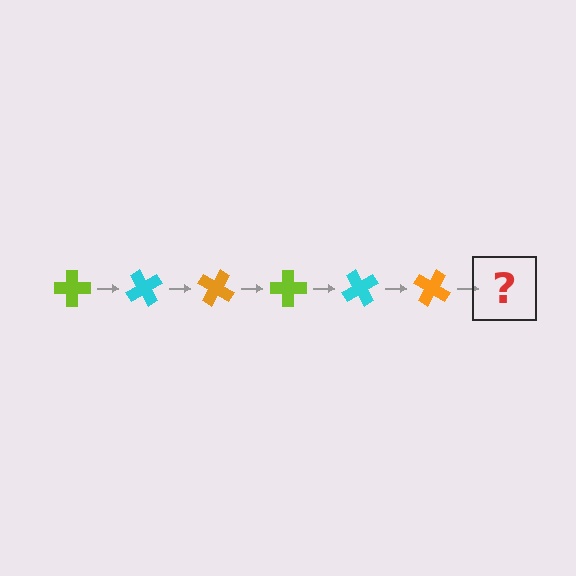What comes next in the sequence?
The next element should be a lime cross, rotated 360 degrees from the start.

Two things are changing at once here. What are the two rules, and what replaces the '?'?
The two rules are that it rotates 60 degrees each step and the color cycles through lime, cyan, and orange. The '?' should be a lime cross, rotated 360 degrees from the start.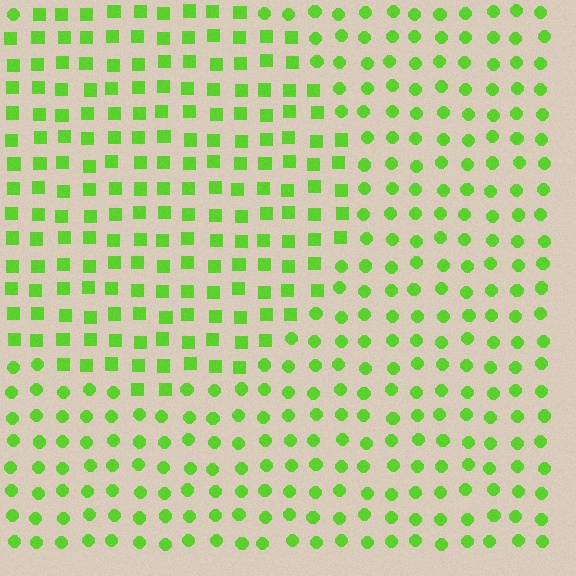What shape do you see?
I see a circle.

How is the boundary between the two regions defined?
The boundary is defined by a change in element shape: squares inside vs. circles outside. All elements share the same color and spacing.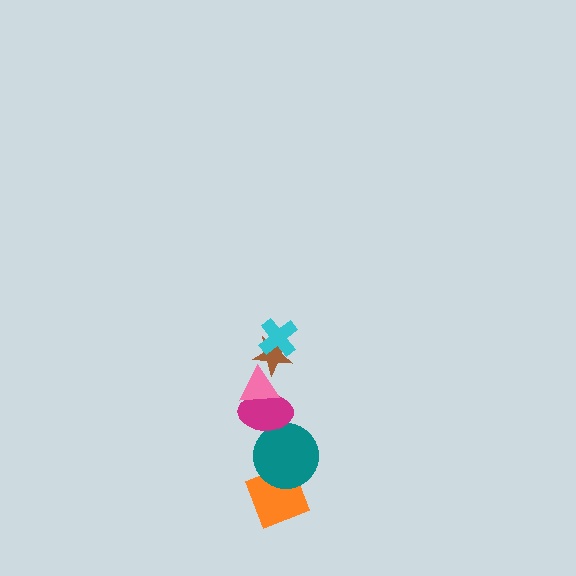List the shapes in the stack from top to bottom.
From top to bottom: the cyan cross, the brown star, the pink triangle, the magenta ellipse, the teal circle, the orange diamond.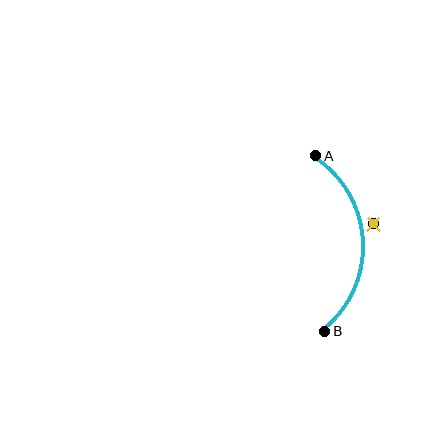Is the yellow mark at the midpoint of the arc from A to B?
No — the yellow mark does not lie on the arc at all. It sits slightly outside the curve.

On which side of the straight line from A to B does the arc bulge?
The arc bulges to the right of the straight line connecting A and B.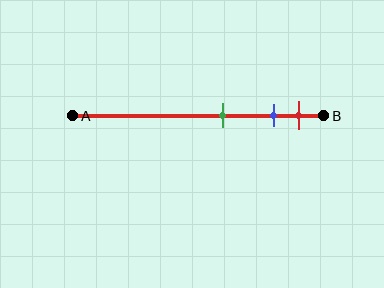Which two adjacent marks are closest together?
The blue and red marks are the closest adjacent pair.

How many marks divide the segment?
There are 3 marks dividing the segment.